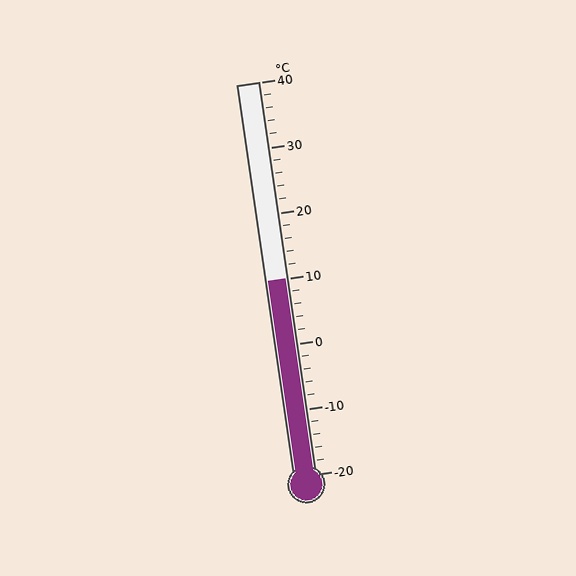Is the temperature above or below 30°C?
The temperature is below 30°C.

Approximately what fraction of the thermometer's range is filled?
The thermometer is filled to approximately 50% of its range.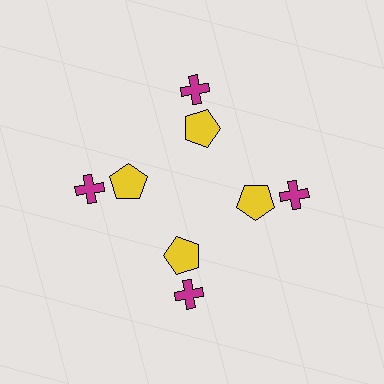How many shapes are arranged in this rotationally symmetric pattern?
There are 8 shapes, arranged in 4 groups of 2.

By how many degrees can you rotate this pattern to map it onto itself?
The pattern maps onto itself every 90 degrees of rotation.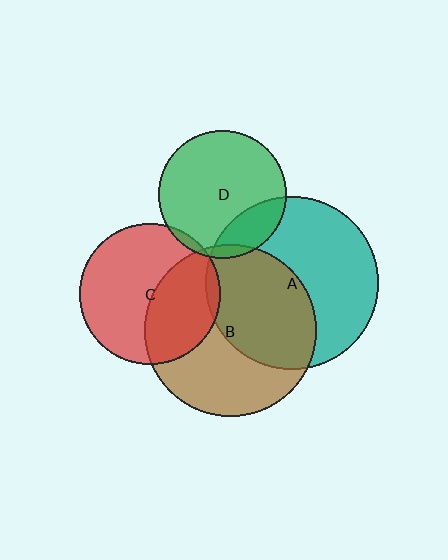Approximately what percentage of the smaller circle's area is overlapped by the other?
Approximately 40%.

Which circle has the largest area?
Circle A (teal).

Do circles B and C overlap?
Yes.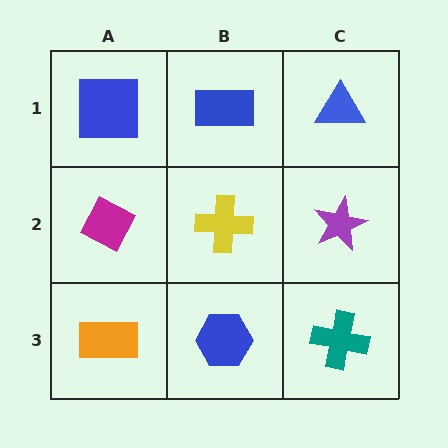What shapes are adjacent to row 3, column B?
A yellow cross (row 2, column B), an orange rectangle (row 3, column A), a teal cross (row 3, column C).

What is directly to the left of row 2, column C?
A yellow cross.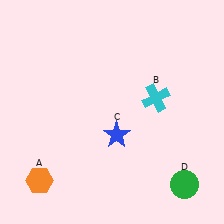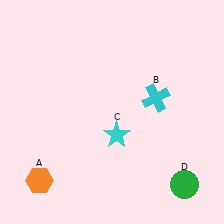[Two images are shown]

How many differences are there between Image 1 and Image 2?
There is 1 difference between the two images.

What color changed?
The star (C) changed from blue in Image 1 to cyan in Image 2.